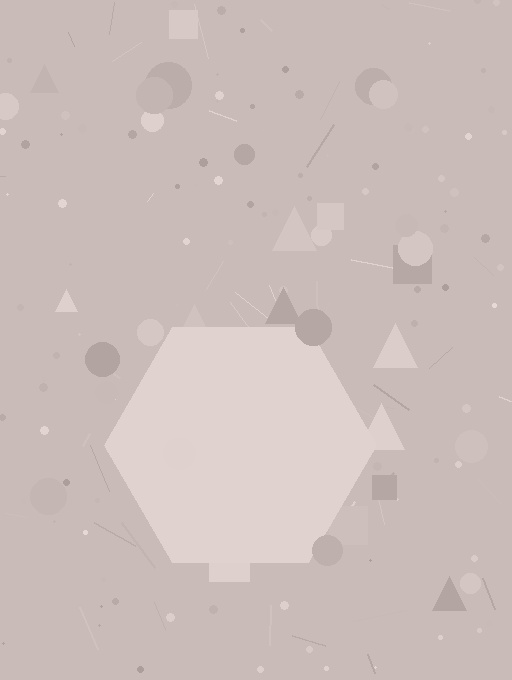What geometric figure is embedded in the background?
A hexagon is embedded in the background.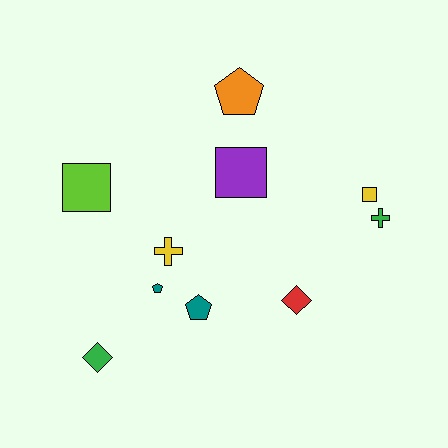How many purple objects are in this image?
There is 1 purple object.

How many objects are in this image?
There are 10 objects.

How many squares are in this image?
There are 3 squares.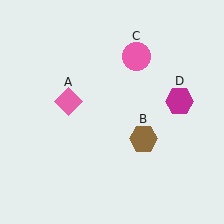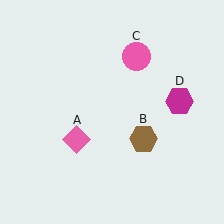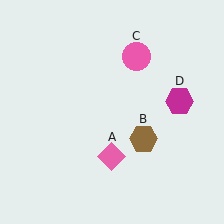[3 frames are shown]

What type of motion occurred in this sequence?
The pink diamond (object A) rotated counterclockwise around the center of the scene.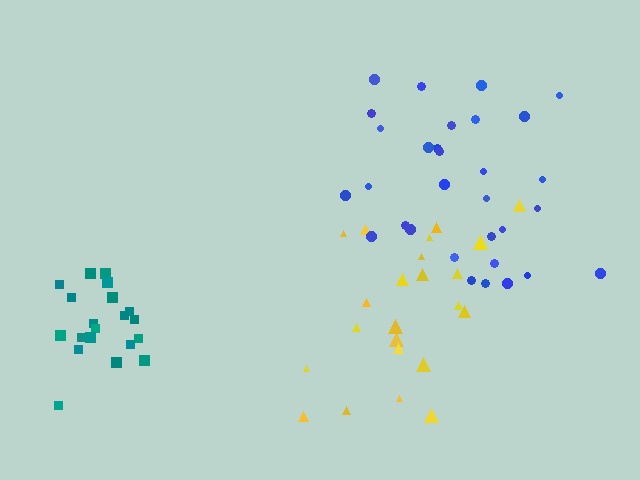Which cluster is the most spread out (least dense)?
Blue.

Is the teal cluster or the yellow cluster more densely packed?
Teal.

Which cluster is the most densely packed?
Teal.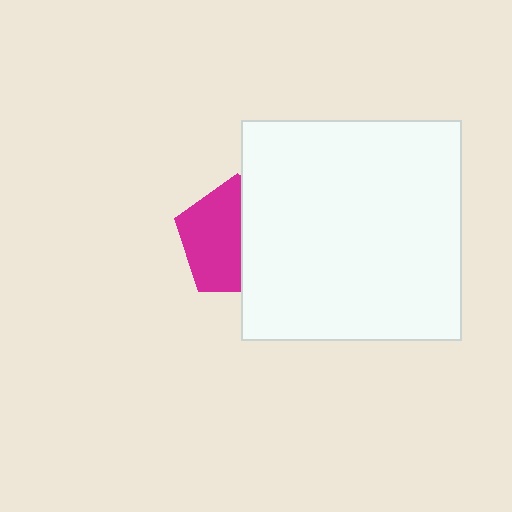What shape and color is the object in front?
The object in front is a white square.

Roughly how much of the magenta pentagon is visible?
About half of it is visible (roughly 55%).